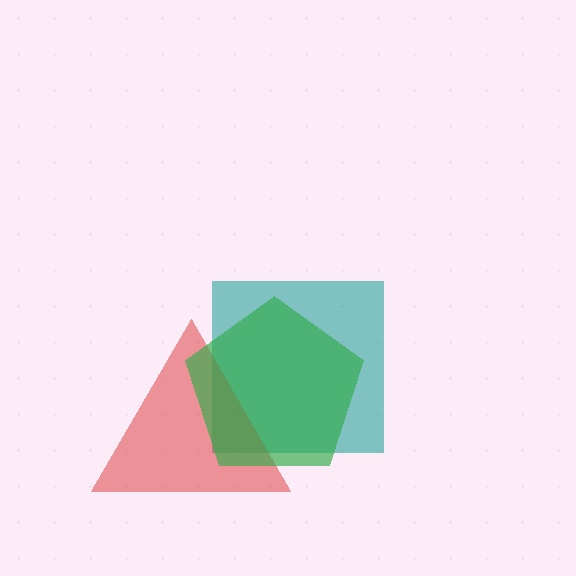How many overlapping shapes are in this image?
There are 3 overlapping shapes in the image.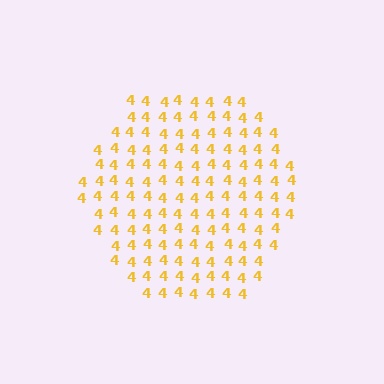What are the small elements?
The small elements are digit 4's.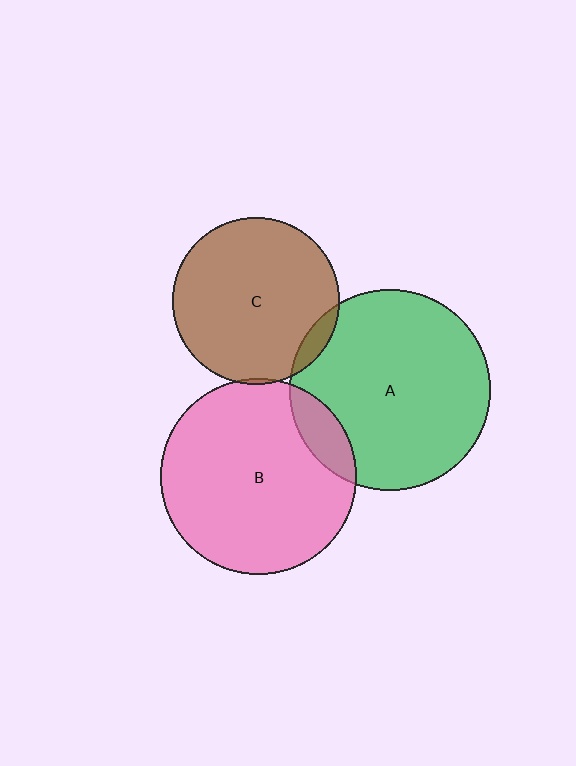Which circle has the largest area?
Circle A (green).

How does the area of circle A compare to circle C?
Approximately 1.4 times.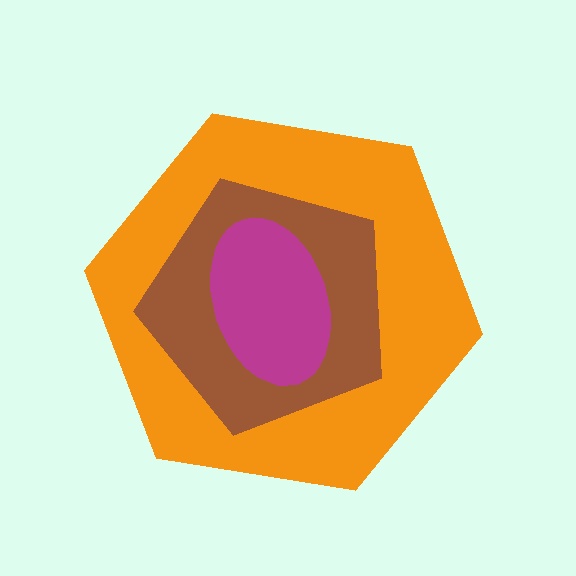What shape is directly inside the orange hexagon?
The brown pentagon.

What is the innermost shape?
The magenta ellipse.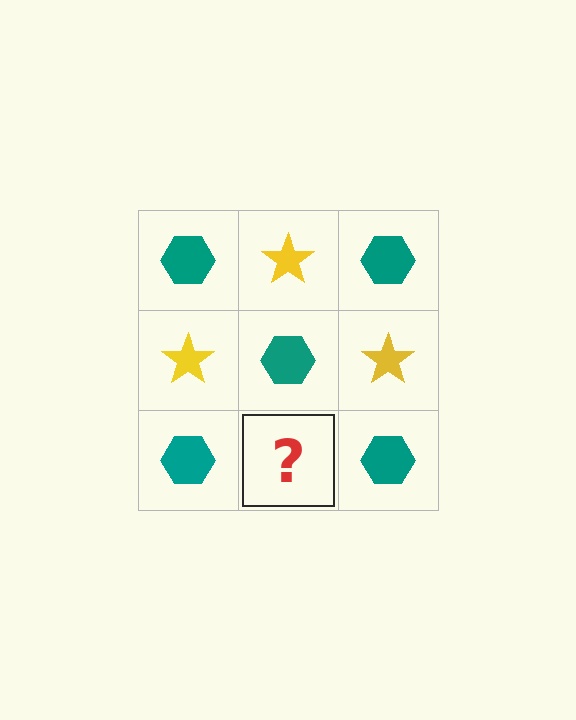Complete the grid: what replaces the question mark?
The question mark should be replaced with a yellow star.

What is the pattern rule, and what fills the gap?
The rule is that it alternates teal hexagon and yellow star in a checkerboard pattern. The gap should be filled with a yellow star.